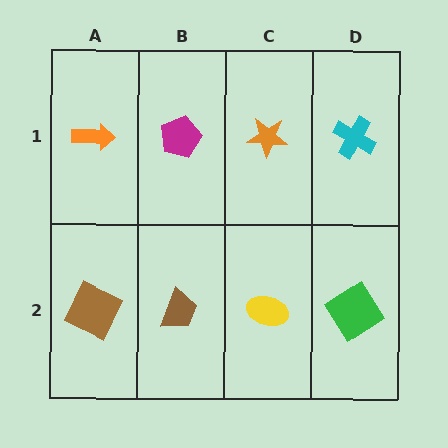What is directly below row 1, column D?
A green diamond.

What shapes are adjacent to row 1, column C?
A yellow ellipse (row 2, column C), a magenta pentagon (row 1, column B), a cyan cross (row 1, column D).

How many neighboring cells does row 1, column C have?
3.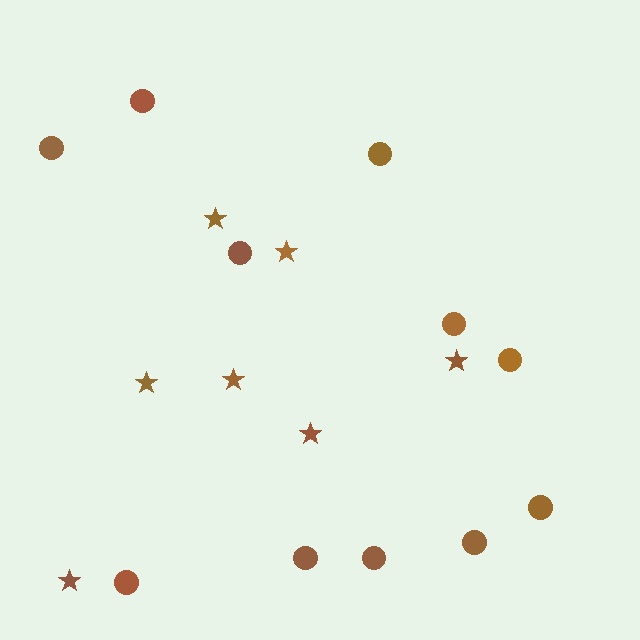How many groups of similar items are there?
There are 2 groups: one group of stars (7) and one group of circles (11).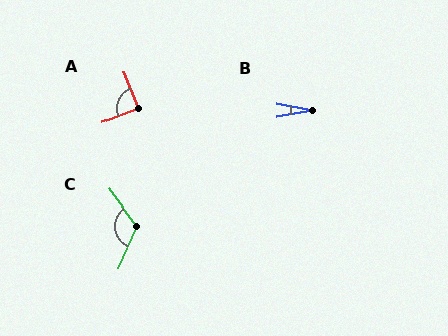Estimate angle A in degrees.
Approximately 91 degrees.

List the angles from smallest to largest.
B (21°), A (91°), C (121°).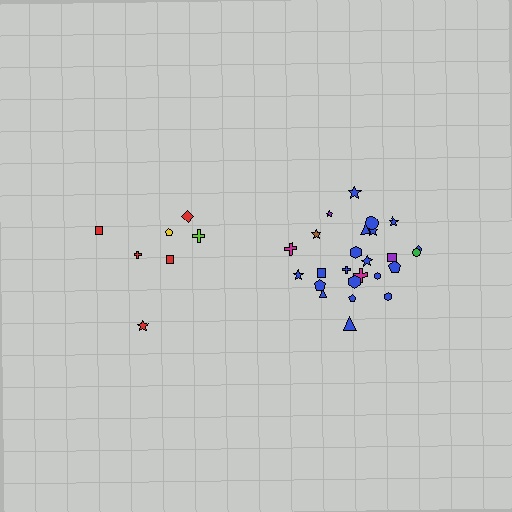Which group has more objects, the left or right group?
The right group.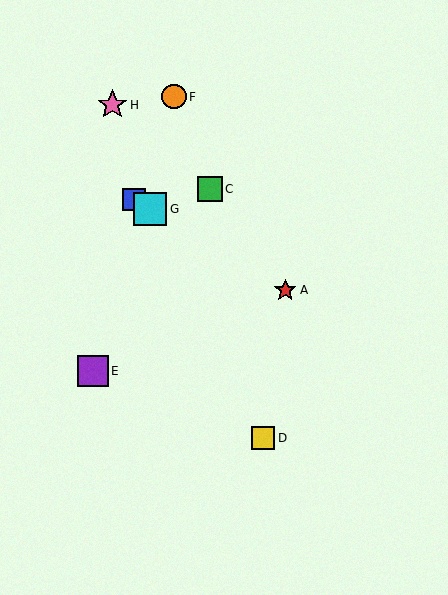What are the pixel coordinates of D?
Object D is at (263, 438).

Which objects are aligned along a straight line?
Objects A, B, G are aligned along a straight line.